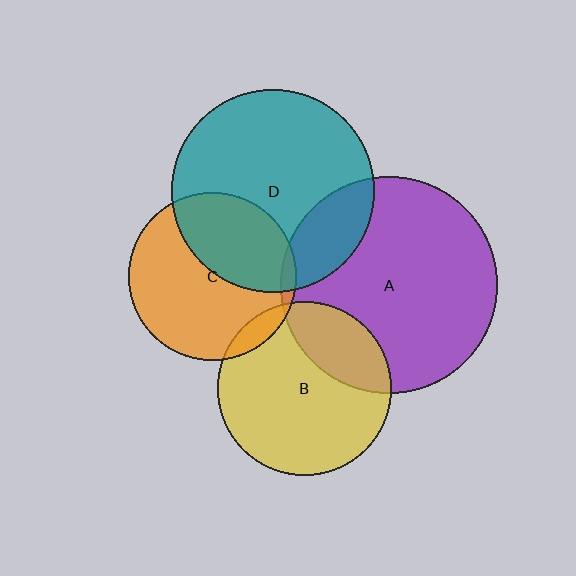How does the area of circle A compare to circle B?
Approximately 1.6 times.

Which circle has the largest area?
Circle A (purple).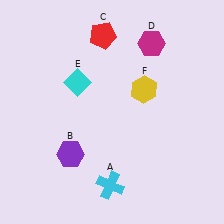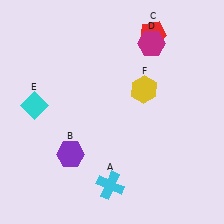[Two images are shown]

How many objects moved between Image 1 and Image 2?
2 objects moved between the two images.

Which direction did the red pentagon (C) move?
The red pentagon (C) moved right.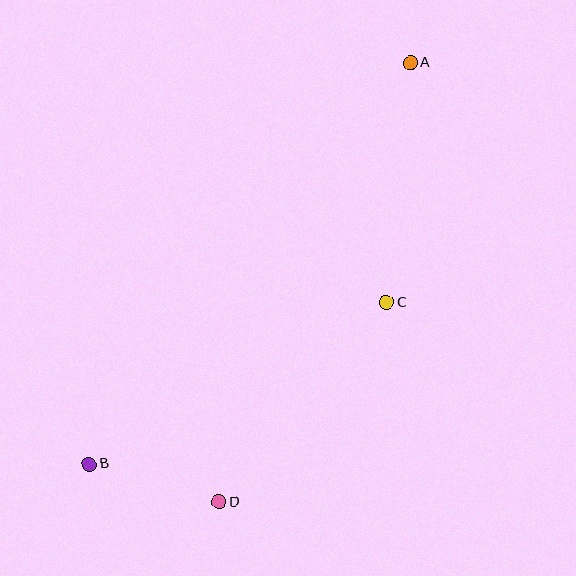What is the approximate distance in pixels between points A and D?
The distance between A and D is approximately 479 pixels.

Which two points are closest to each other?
Points B and D are closest to each other.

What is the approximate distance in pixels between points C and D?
The distance between C and D is approximately 261 pixels.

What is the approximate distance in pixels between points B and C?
The distance between B and C is approximately 338 pixels.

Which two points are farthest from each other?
Points A and B are farthest from each other.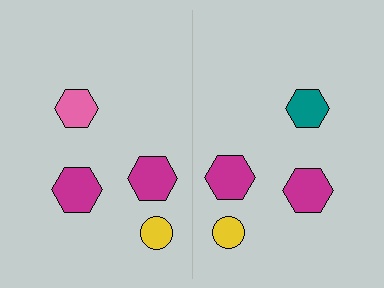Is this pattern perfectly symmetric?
No, the pattern is not perfectly symmetric. The teal hexagon on the right side breaks the symmetry — its mirror counterpart is pink.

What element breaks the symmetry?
The teal hexagon on the right side breaks the symmetry — its mirror counterpart is pink.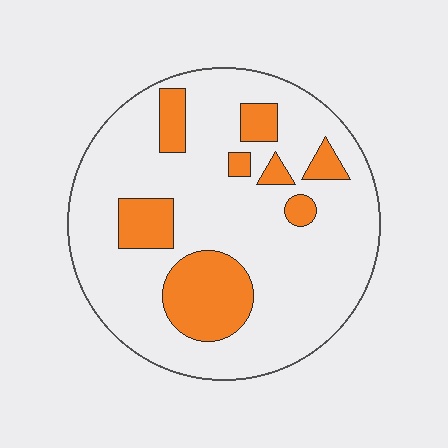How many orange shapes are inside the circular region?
8.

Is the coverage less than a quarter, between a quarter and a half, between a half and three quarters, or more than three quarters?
Less than a quarter.